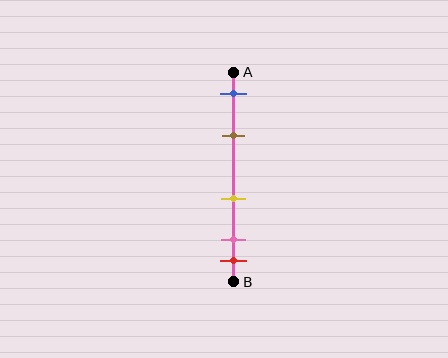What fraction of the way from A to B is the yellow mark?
The yellow mark is approximately 60% (0.6) of the way from A to B.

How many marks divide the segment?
There are 5 marks dividing the segment.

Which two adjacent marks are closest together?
The pink and red marks are the closest adjacent pair.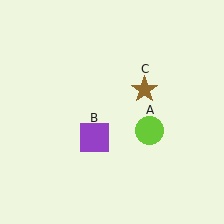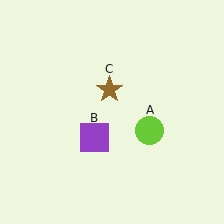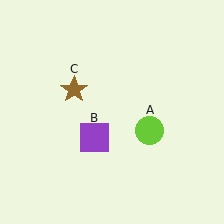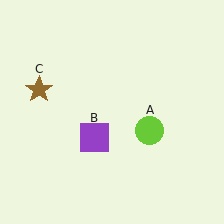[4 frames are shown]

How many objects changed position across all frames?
1 object changed position: brown star (object C).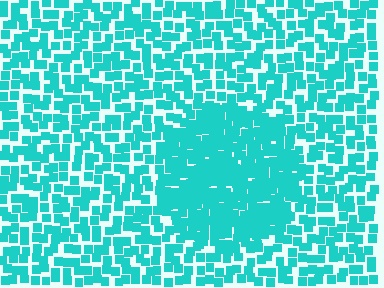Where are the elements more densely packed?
The elements are more densely packed inside the circle boundary.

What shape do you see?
I see a circle.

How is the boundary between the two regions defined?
The boundary is defined by a change in element density (approximately 1.8x ratio). All elements are the same color, size, and shape.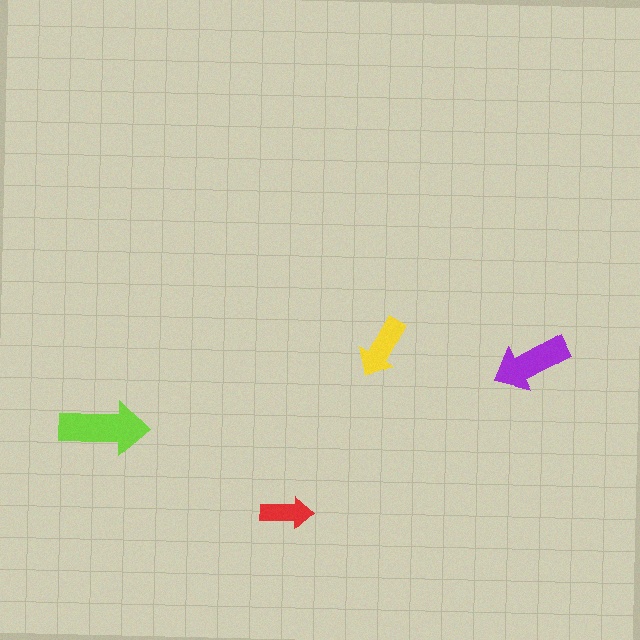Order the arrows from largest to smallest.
the lime one, the purple one, the yellow one, the red one.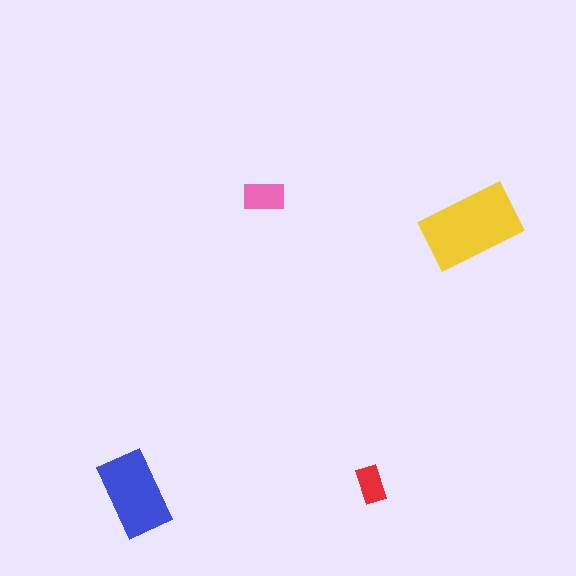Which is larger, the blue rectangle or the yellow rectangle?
The yellow one.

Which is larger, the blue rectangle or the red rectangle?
The blue one.